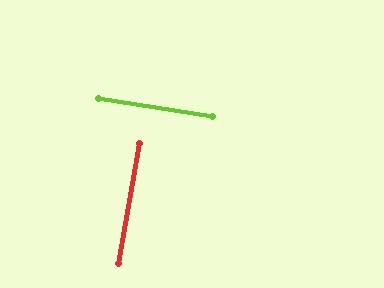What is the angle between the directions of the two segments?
Approximately 89 degrees.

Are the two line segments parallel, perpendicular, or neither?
Perpendicular — they meet at approximately 89°.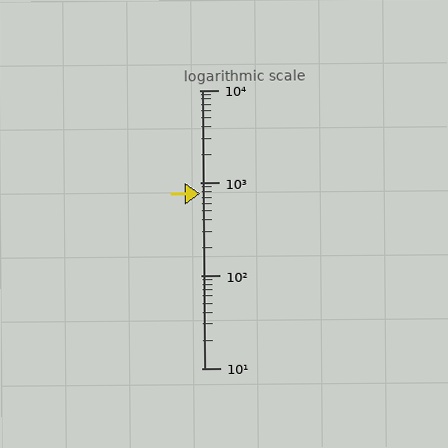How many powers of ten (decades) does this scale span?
The scale spans 3 decades, from 10 to 10000.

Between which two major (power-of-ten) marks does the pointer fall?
The pointer is between 100 and 1000.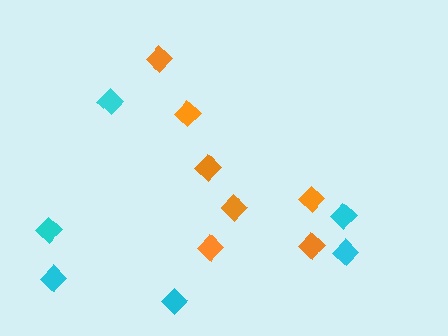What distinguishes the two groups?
There are 2 groups: one group of orange diamonds (7) and one group of cyan diamonds (6).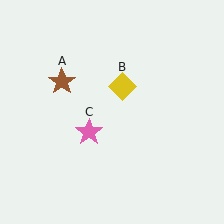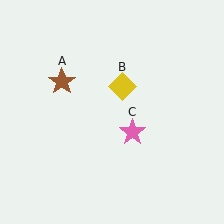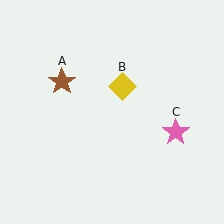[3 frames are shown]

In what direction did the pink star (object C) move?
The pink star (object C) moved right.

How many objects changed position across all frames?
1 object changed position: pink star (object C).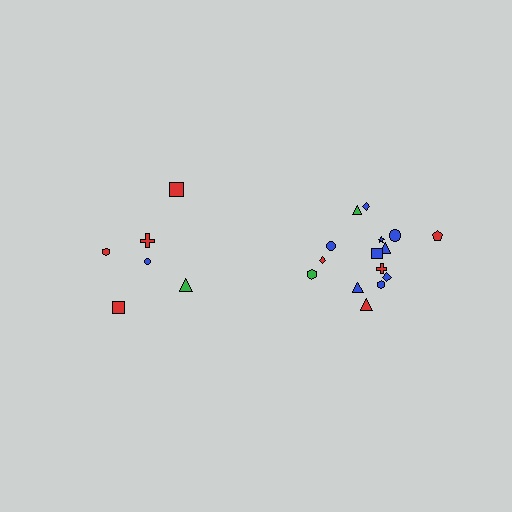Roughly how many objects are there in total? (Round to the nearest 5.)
Roughly 20 objects in total.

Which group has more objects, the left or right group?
The right group.